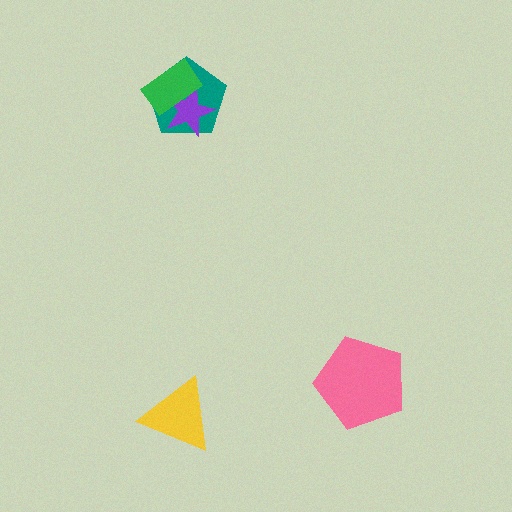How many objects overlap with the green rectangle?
2 objects overlap with the green rectangle.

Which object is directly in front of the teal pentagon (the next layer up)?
The purple star is directly in front of the teal pentagon.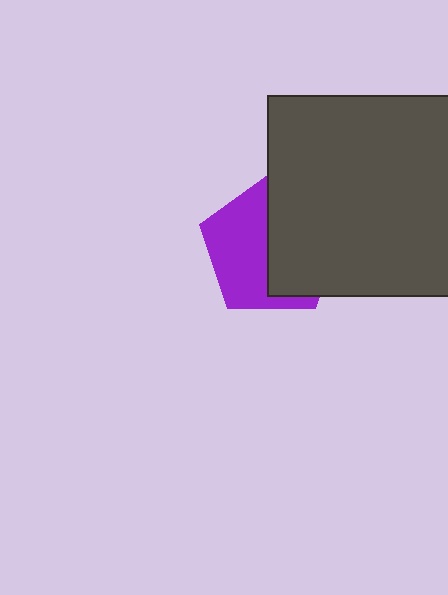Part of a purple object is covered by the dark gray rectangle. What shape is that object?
It is a pentagon.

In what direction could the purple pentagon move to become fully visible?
The purple pentagon could move left. That would shift it out from behind the dark gray rectangle entirely.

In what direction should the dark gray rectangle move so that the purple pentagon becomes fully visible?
The dark gray rectangle should move right. That is the shortest direction to clear the overlap and leave the purple pentagon fully visible.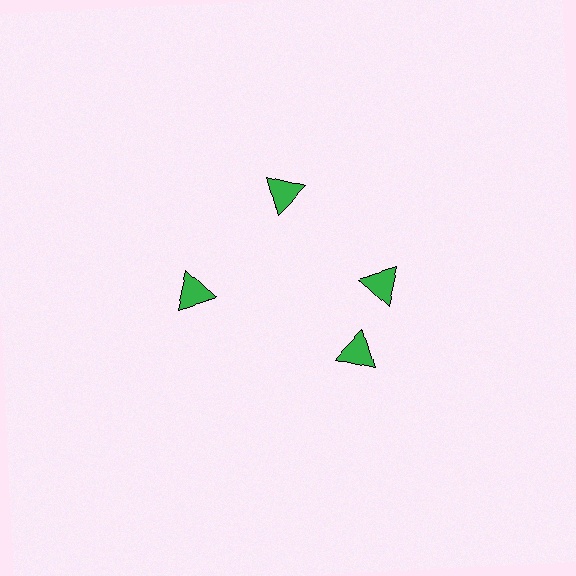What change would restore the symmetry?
The symmetry would be restored by rotating it back into even spacing with its neighbors so that all 4 triangles sit at equal angles and equal distance from the center.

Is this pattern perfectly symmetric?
No. The 4 green triangles are arranged in a ring, but one element near the 6 o'clock position is rotated out of alignment along the ring, breaking the 4-fold rotational symmetry.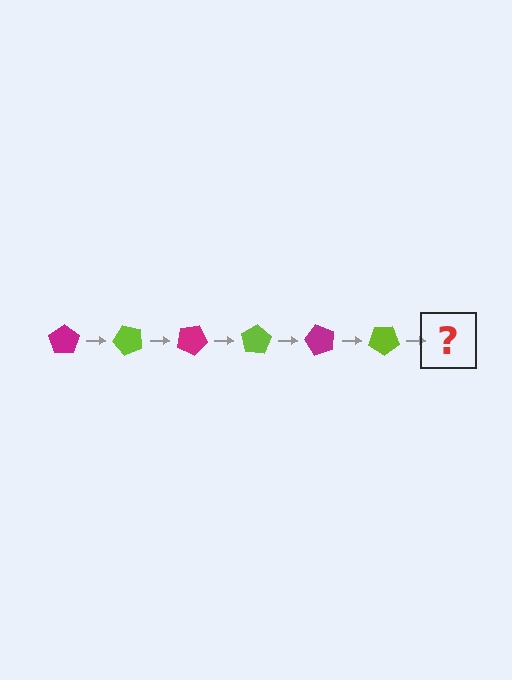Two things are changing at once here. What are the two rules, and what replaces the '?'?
The two rules are that it rotates 50 degrees each step and the color cycles through magenta and lime. The '?' should be a magenta pentagon, rotated 300 degrees from the start.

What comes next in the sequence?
The next element should be a magenta pentagon, rotated 300 degrees from the start.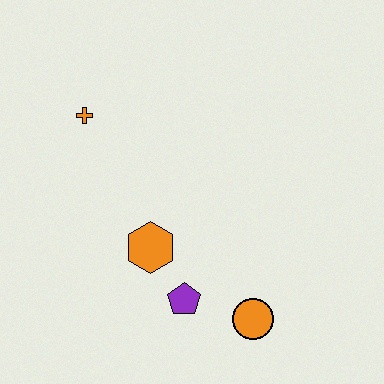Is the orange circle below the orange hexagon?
Yes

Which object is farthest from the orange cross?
The orange circle is farthest from the orange cross.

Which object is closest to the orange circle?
The purple pentagon is closest to the orange circle.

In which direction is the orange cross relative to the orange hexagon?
The orange cross is above the orange hexagon.